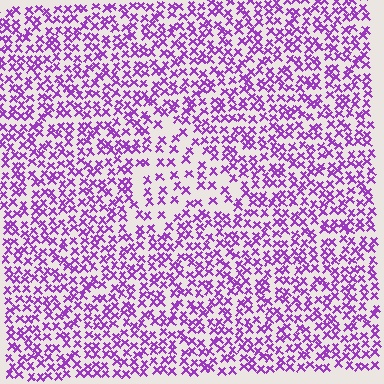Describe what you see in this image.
The image contains small purple elements arranged at two different densities. A triangle-shaped region is visible where the elements are less densely packed than the surrounding area.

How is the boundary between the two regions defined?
The boundary is defined by a change in element density (approximately 1.8x ratio). All elements are the same color, size, and shape.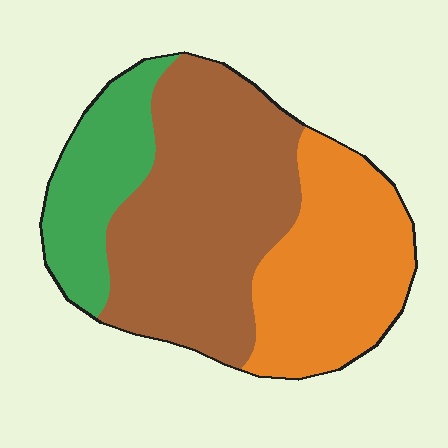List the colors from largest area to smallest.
From largest to smallest: brown, orange, green.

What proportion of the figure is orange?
Orange covers around 30% of the figure.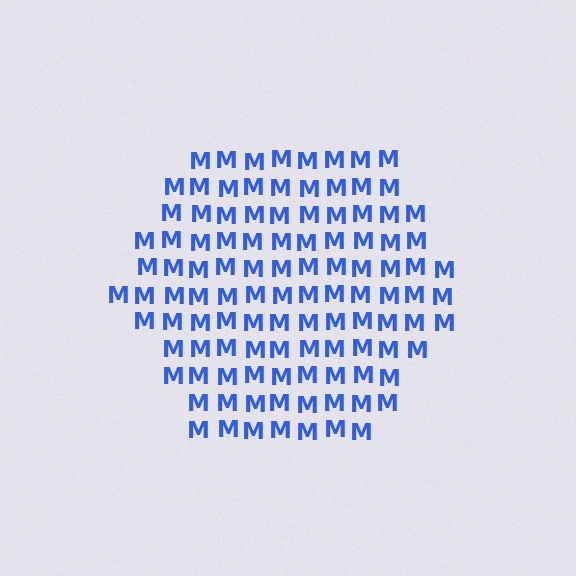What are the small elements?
The small elements are letter M's.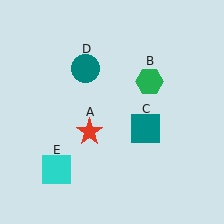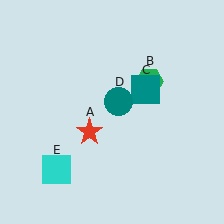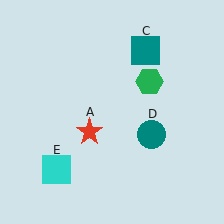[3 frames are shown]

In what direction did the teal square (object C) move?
The teal square (object C) moved up.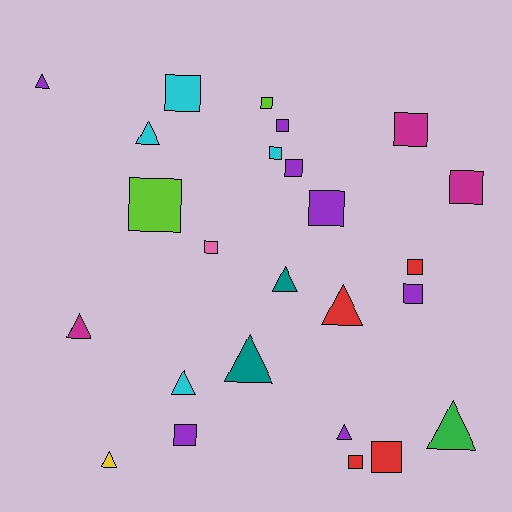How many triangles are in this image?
There are 10 triangles.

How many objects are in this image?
There are 25 objects.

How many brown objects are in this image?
There are no brown objects.